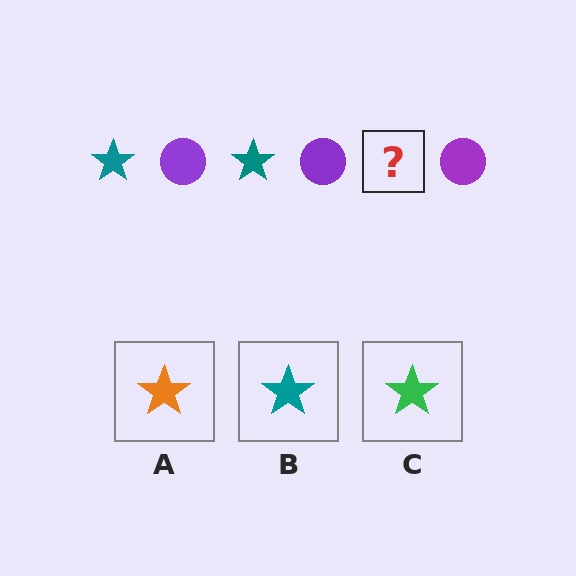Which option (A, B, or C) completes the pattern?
B.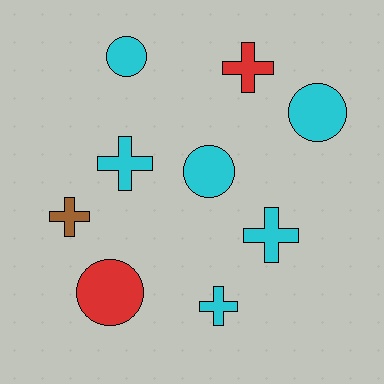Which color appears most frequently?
Cyan, with 6 objects.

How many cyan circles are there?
There are 3 cyan circles.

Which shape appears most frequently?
Cross, with 5 objects.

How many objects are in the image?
There are 9 objects.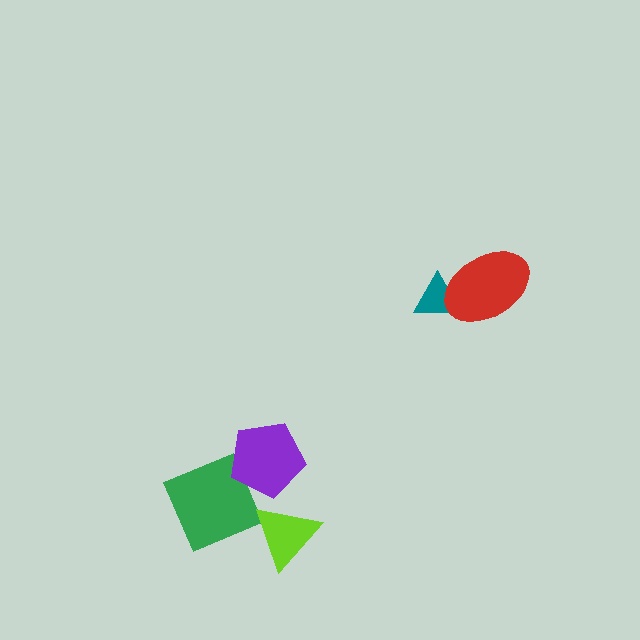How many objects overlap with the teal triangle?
1 object overlaps with the teal triangle.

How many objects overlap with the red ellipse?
1 object overlaps with the red ellipse.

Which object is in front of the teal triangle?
The red ellipse is in front of the teal triangle.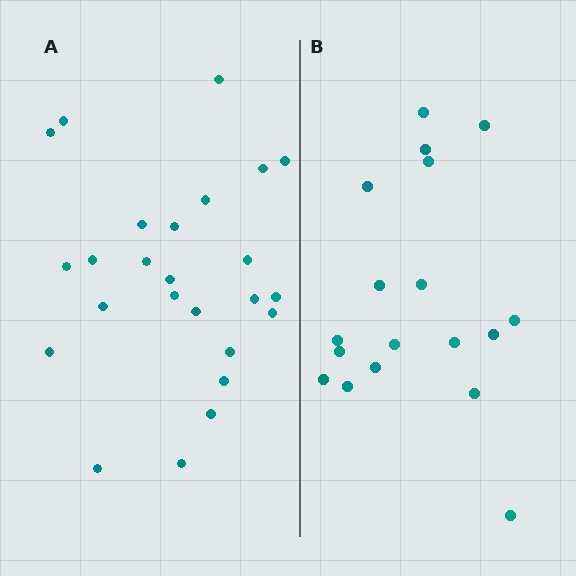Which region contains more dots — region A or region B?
Region A (the left region) has more dots.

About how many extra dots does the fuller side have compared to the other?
Region A has roughly 8 or so more dots than region B.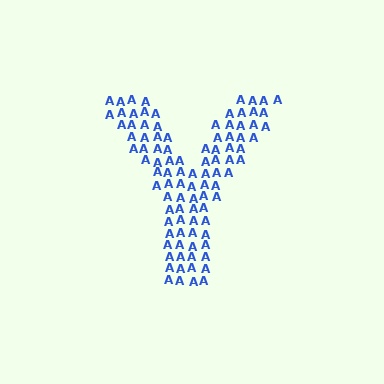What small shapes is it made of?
It is made of small letter A's.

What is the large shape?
The large shape is the letter Y.